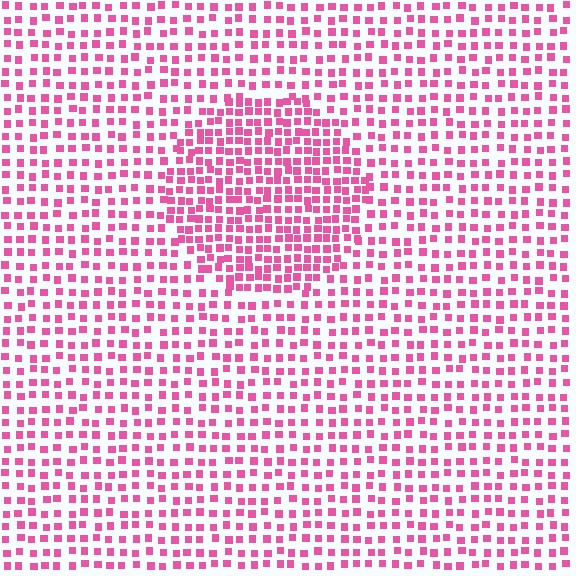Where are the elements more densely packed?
The elements are more densely packed inside the circle boundary.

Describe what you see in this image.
The image contains small pink elements arranged at two different densities. A circle-shaped region is visible where the elements are more densely packed than the surrounding area.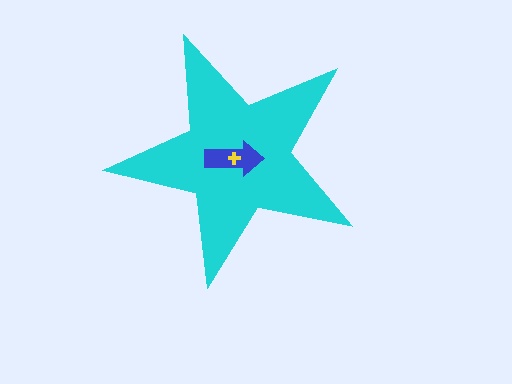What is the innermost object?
The yellow cross.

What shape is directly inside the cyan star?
The blue arrow.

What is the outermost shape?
The cyan star.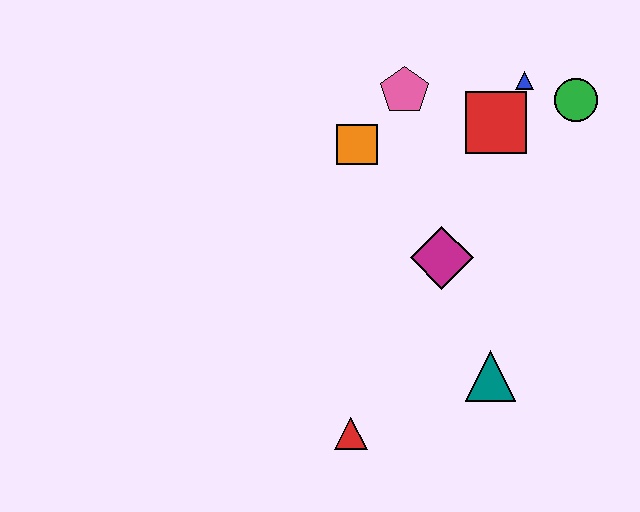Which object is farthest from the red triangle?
The green circle is farthest from the red triangle.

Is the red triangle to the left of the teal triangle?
Yes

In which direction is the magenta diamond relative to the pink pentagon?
The magenta diamond is below the pink pentagon.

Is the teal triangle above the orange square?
No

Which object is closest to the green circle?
The blue triangle is closest to the green circle.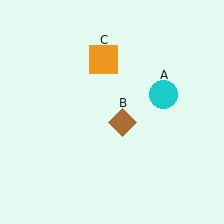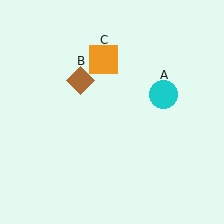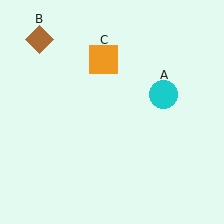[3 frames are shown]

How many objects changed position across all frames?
1 object changed position: brown diamond (object B).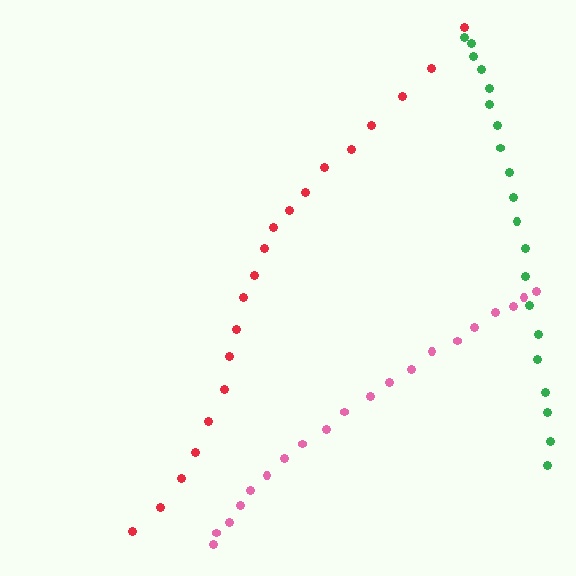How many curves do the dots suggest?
There are 3 distinct paths.